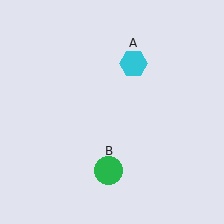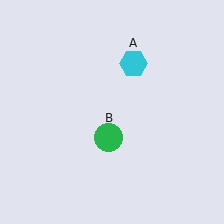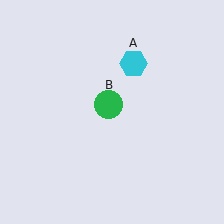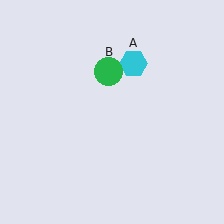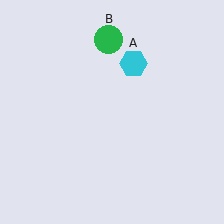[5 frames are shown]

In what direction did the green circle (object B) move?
The green circle (object B) moved up.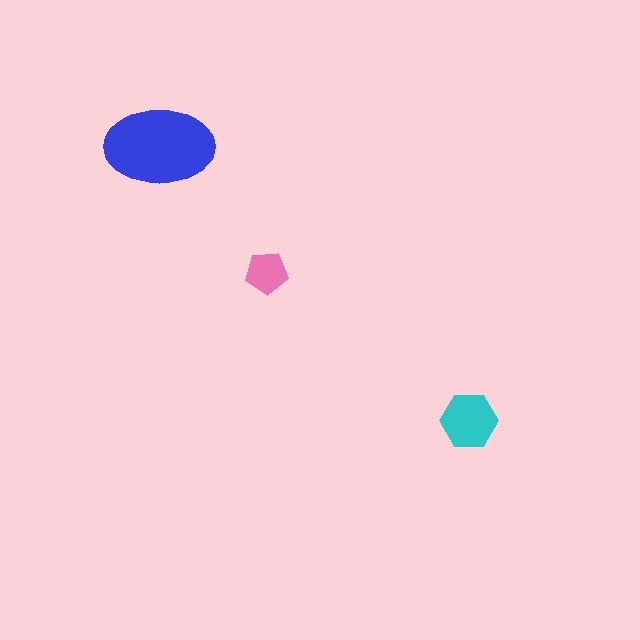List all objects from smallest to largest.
The pink pentagon, the cyan hexagon, the blue ellipse.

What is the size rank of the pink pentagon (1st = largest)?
3rd.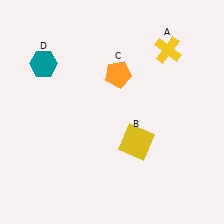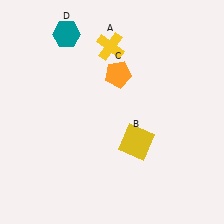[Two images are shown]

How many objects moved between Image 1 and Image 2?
2 objects moved between the two images.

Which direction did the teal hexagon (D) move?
The teal hexagon (D) moved up.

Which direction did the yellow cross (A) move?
The yellow cross (A) moved left.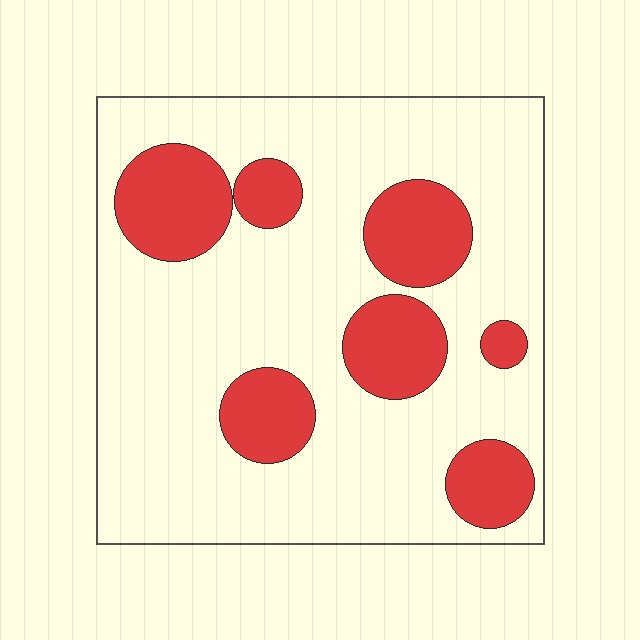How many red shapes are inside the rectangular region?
7.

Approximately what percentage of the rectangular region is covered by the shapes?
Approximately 25%.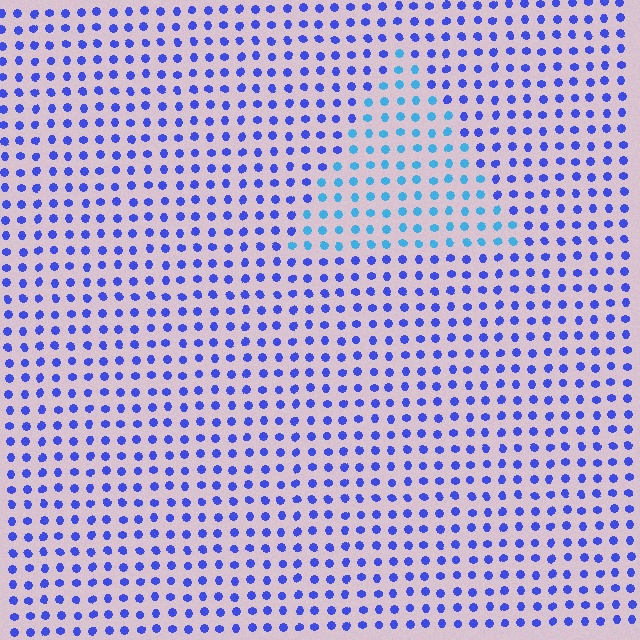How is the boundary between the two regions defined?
The boundary is defined purely by a slight shift in hue (about 37 degrees). Spacing, size, and orientation are identical on both sides.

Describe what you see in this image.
The image is filled with small blue elements in a uniform arrangement. A triangle-shaped region is visible where the elements are tinted to a slightly different hue, forming a subtle color boundary.